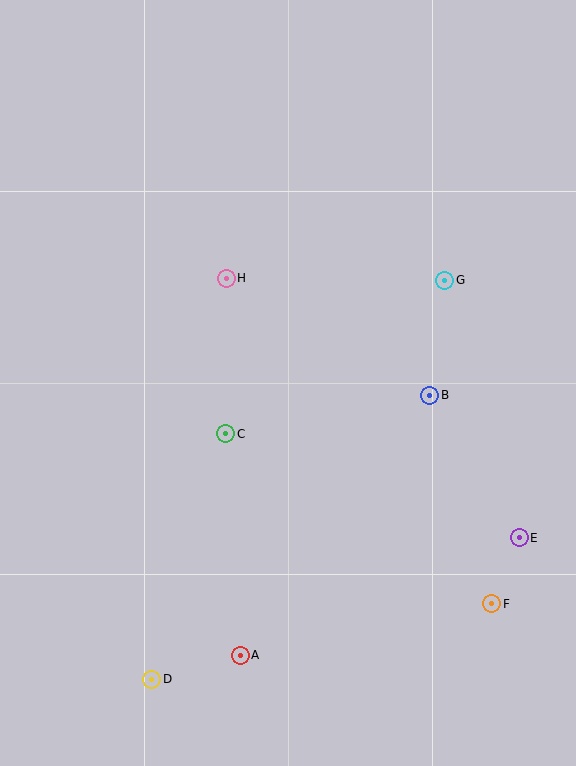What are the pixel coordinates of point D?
Point D is at (152, 679).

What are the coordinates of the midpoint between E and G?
The midpoint between E and G is at (482, 409).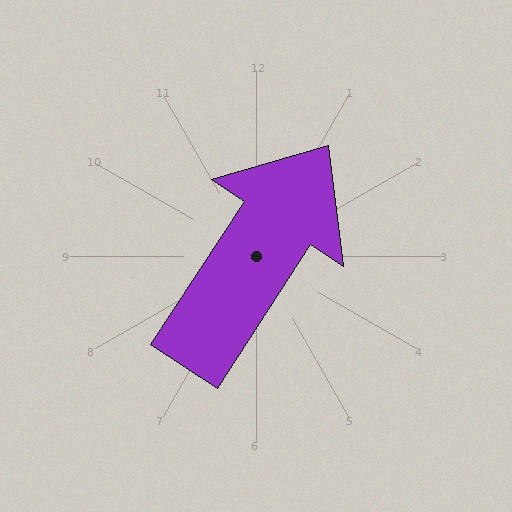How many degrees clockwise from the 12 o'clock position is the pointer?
Approximately 33 degrees.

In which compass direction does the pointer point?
Northeast.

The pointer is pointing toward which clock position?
Roughly 1 o'clock.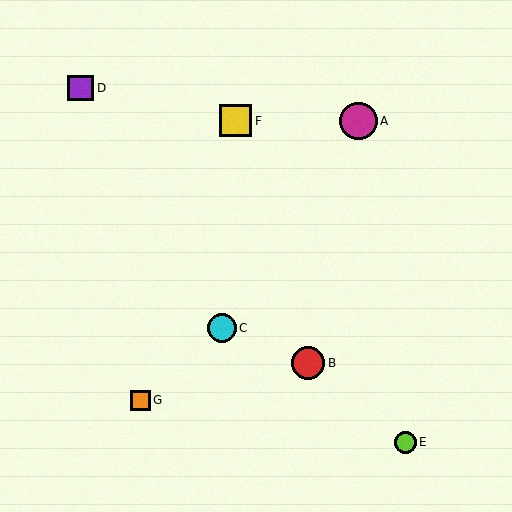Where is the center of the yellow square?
The center of the yellow square is at (236, 121).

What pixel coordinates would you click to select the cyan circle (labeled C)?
Click at (222, 328) to select the cyan circle C.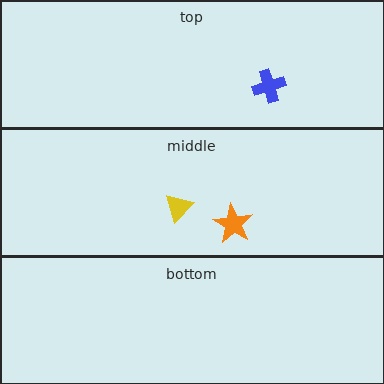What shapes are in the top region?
The blue cross.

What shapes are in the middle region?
The yellow triangle, the orange star.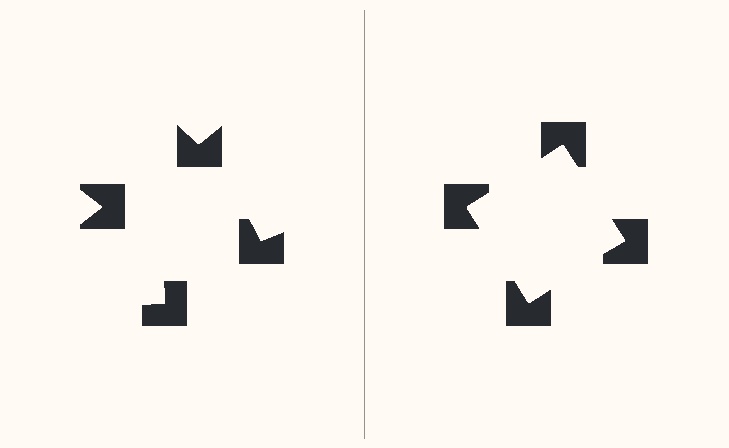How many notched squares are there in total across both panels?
8 — 4 on each side.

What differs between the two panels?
The notched squares are positioned identically on both sides; only the wedge orientations differ. On the right they align to a square; on the left they are misaligned.